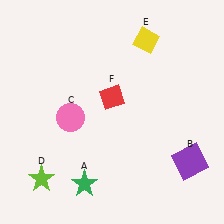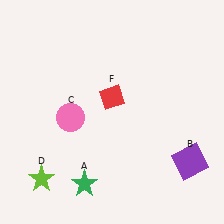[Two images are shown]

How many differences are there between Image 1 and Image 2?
There is 1 difference between the two images.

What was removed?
The yellow diamond (E) was removed in Image 2.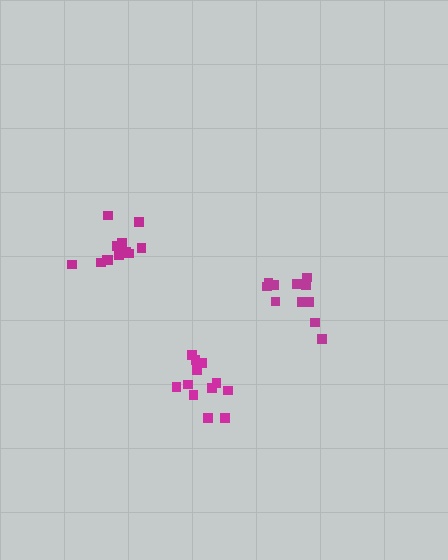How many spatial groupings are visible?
There are 3 spatial groupings.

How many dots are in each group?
Group 1: 12 dots, Group 2: 11 dots, Group 3: 13 dots (36 total).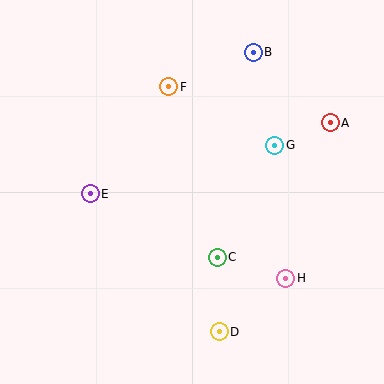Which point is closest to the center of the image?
Point C at (217, 257) is closest to the center.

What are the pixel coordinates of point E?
Point E is at (90, 194).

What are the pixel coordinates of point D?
Point D is at (219, 332).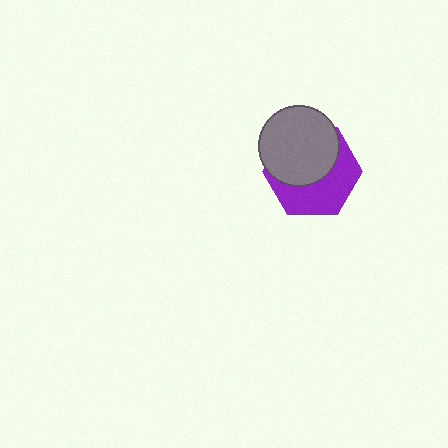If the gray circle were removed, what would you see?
You would see the complete purple hexagon.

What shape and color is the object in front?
The object in front is a gray circle.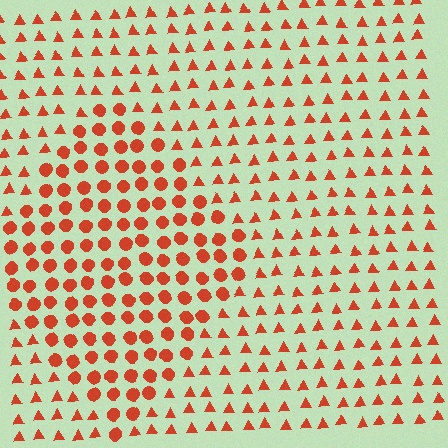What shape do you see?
I see a diamond.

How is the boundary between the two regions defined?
The boundary is defined by a change in element shape: circles inside vs. triangles outside. All elements share the same color and spacing.